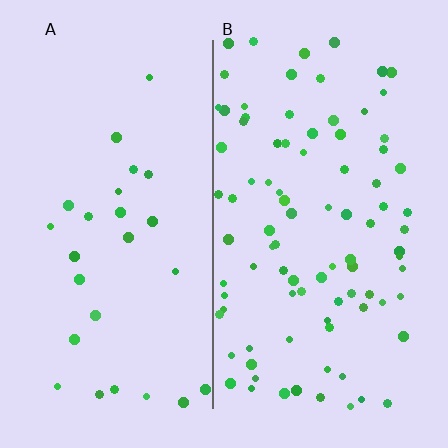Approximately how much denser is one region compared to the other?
Approximately 3.4× — region B over region A.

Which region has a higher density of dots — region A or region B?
B (the right).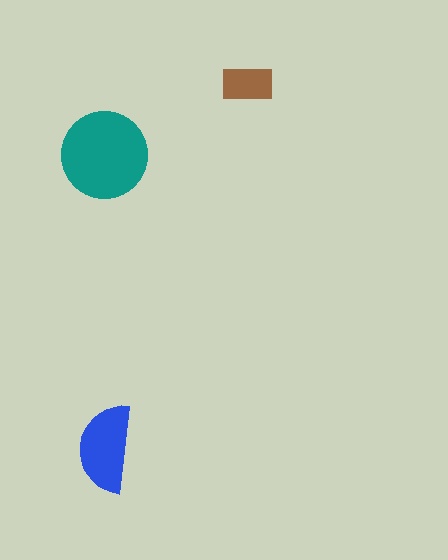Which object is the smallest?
The brown rectangle.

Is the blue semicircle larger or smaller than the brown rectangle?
Larger.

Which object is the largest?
The teal circle.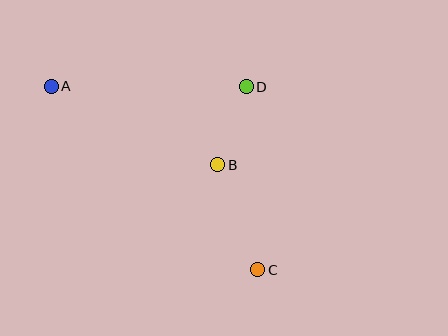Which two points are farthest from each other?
Points A and C are farthest from each other.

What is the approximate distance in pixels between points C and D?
The distance between C and D is approximately 183 pixels.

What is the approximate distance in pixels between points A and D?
The distance between A and D is approximately 195 pixels.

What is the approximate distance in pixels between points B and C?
The distance between B and C is approximately 112 pixels.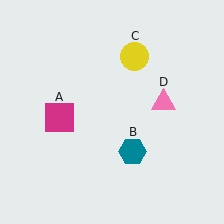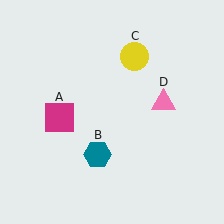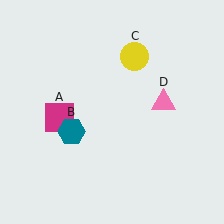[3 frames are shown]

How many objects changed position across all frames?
1 object changed position: teal hexagon (object B).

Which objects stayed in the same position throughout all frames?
Magenta square (object A) and yellow circle (object C) and pink triangle (object D) remained stationary.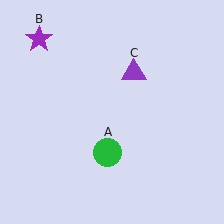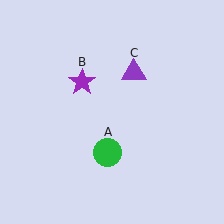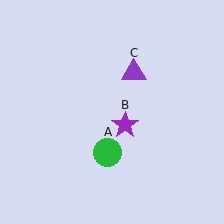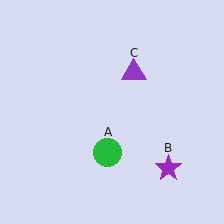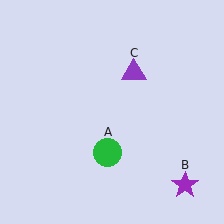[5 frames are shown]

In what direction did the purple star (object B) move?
The purple star (object B) moved down and to the right.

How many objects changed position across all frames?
1 object changed position: purple star (object B).